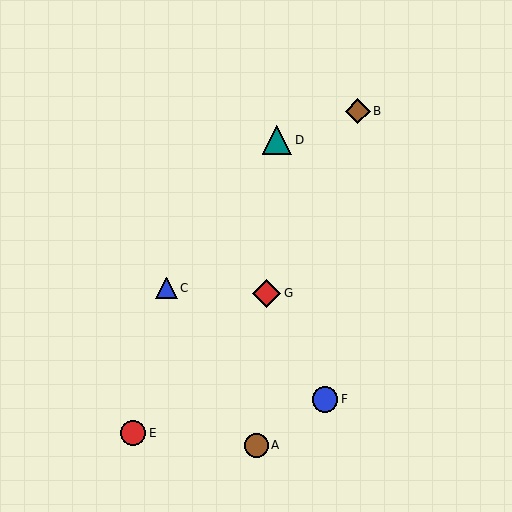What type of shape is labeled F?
Shape F is a blue circle.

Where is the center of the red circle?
The center of the red circle is at (133, 433).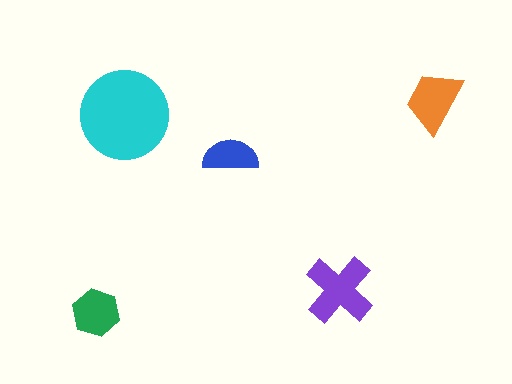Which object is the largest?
The cyan circle.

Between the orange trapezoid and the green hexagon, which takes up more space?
The orange trapezoid.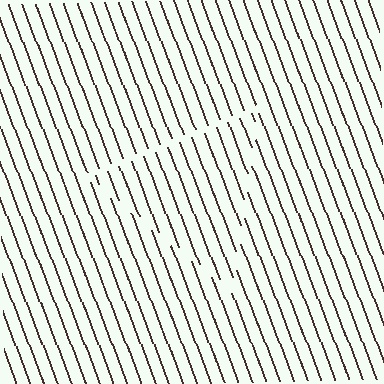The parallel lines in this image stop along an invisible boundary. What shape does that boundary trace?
An illusory triangle. The interior of the shape contains the same grating, shifted by half a period — the contour is defined by the phase discontinuity where line-ends from the inner and outer gratings abut.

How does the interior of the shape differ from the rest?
The interior of the shape contains the same grating, shifted by half a period — the contour is defined by the phase discontinuity where line-ends from the inner and outer gratings abut.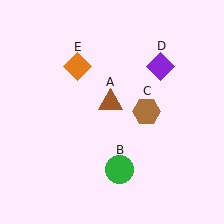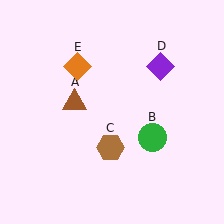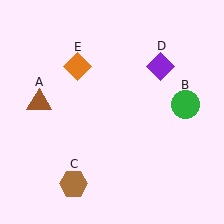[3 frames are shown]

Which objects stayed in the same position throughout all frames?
Purple diamond (object D) and orange diamond (object E) remained stationary.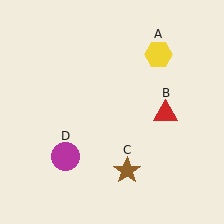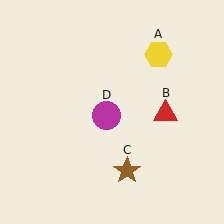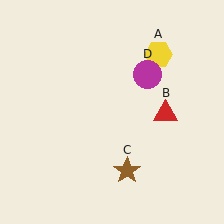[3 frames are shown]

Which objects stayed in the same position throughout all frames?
Yellow hexagon (object A) and red triangle (object B) and brown star (object C) remained stationary.